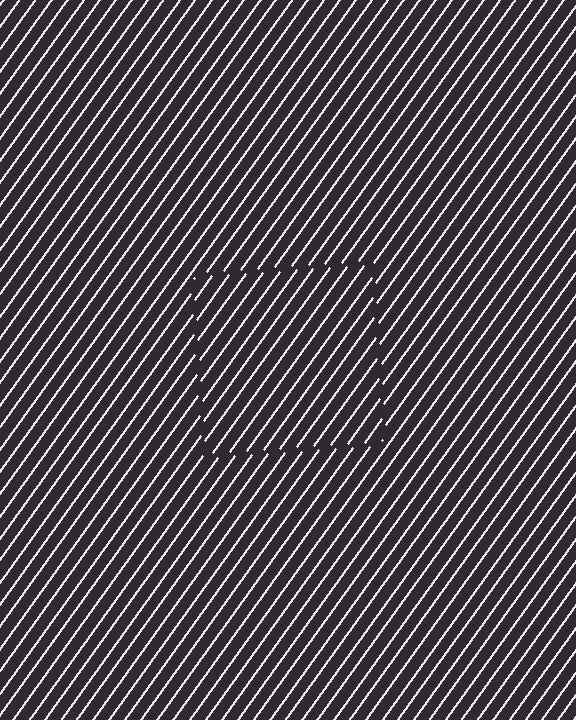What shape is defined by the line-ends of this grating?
An illusory square. The interior of the shape contains the same grating, shifted by half a period — the contour is defined by the phase discontinuity where line-ends from the inner and outer gratings abut.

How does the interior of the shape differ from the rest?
The interior of the shape contains the same grating, shifted by half a period — the contour is defined by the phase discontinuity where line-ends from the inner and outer gratings abut.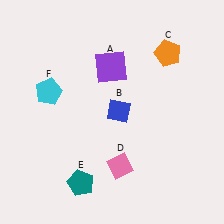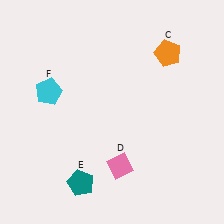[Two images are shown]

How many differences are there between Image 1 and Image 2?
There are 2 differences between the two images.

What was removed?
The purple square (A), the blue diamond (B) were removed in Image 2.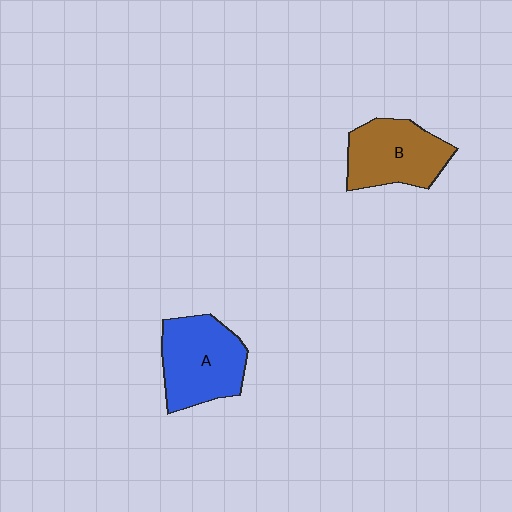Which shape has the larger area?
Shape A (blue).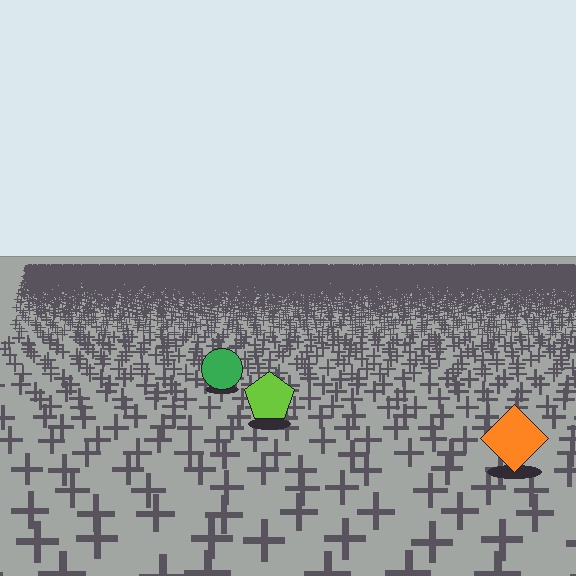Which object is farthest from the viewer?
The green circle is farthest from the viewer. It appears smaller and the ground texture around it is denser.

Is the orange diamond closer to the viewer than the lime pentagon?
Yes. The orange diamond is closer — you can tell from the texture gradient: the ground texture is coarser near it.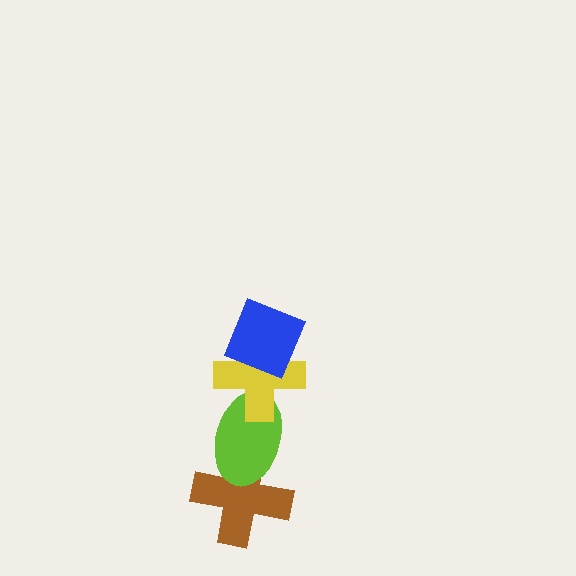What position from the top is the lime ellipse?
The lime ellipse is 3rd from the top.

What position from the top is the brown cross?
The brown cross is 4th from the top.